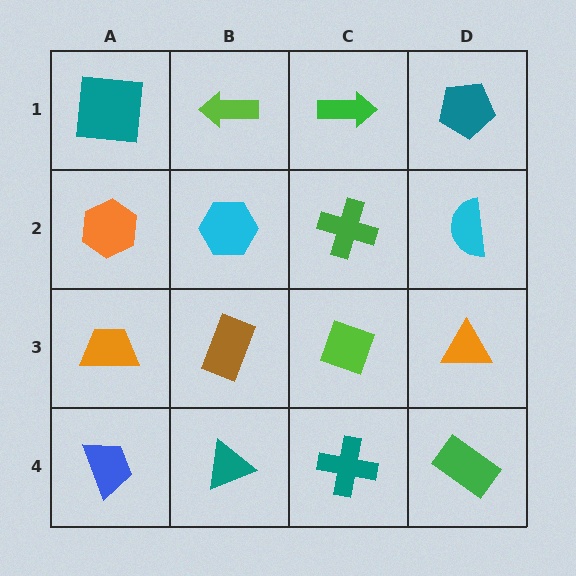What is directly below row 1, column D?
A cyan semicircle.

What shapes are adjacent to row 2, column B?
A lime arrow (row 1, column B), a brown rectangle (row 3, column B), an orange hexagon (row 2, column A), a green cross (row 2, column C).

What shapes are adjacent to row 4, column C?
A lime diamond (row 3, column C), a teal triangle (row 4, column B), a green rectangle (row 4, column D).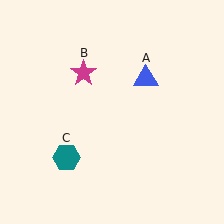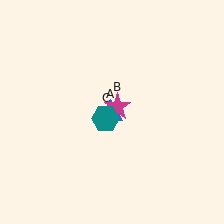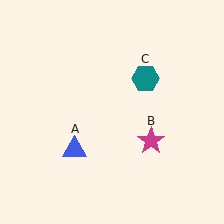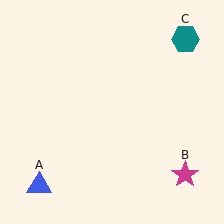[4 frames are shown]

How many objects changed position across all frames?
3 objects changed position: blue triangle (object A), magenta star (object B), teal hexagon (object C).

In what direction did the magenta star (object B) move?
The magenta star (object B) moved down and to the right.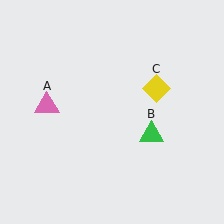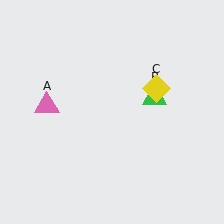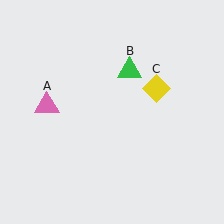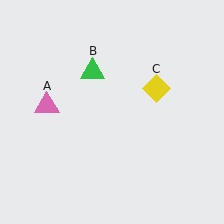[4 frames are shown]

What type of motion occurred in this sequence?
The green triangle (object B) rotated counterclockwise around the center of the scene.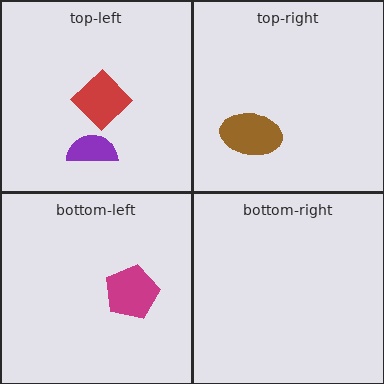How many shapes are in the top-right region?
1.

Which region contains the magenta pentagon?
The bottom-left region.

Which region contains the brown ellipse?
The top-right region.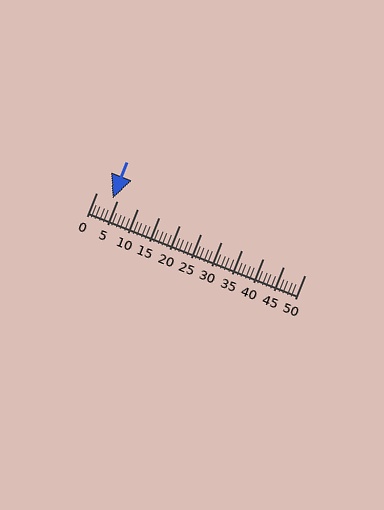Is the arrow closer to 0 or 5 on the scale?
The arrow is closer to 5.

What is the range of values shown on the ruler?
The ruler shows values from 0 to 50.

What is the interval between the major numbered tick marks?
The major tick marks are spaced 5 units apart.